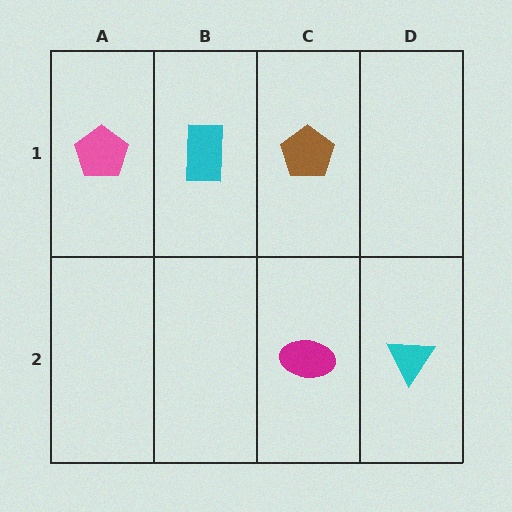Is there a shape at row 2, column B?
No, that cell is empty.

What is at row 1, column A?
A pink pentagon.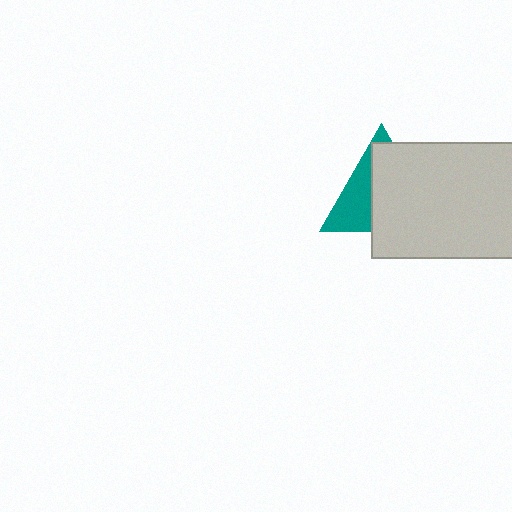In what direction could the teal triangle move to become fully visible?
The teal triangle could move left. That would shift it out from behind the light gray rectangle entirely.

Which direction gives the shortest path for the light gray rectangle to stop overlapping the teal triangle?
Moving right gives the shortest separation.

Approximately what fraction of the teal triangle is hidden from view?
Roughly 62% of the teal triangle is hidden behind the light gray rectangle.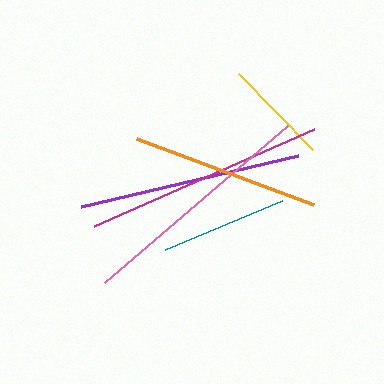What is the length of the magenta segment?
The magenta segment is approximately 240 pixels long.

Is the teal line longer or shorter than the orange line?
The orange line is longer than the teal line.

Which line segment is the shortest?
The yellow line is the shortest at approximately 106 pixels.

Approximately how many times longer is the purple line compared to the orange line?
The purple line is approximately 1.2 times the length of the orange line.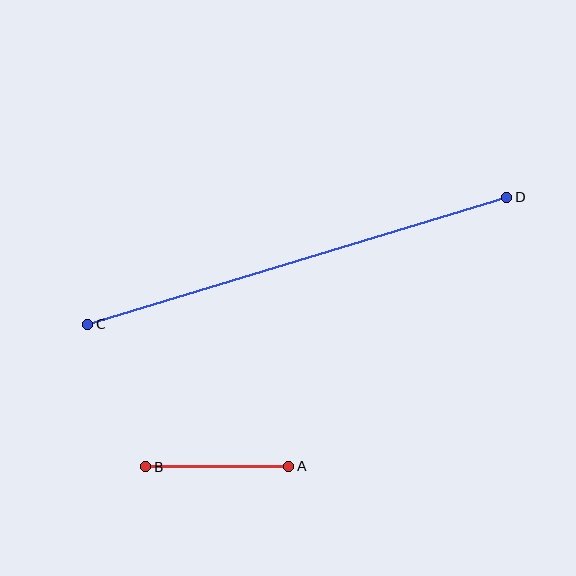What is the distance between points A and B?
The distance is approximately 143 pixels.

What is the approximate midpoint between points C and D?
The midpoint is at approximately (297, 261) pixels.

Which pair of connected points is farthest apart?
Points C and D are farthest apart.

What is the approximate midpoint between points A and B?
The midpoint is at approximately (217, 467) pixels.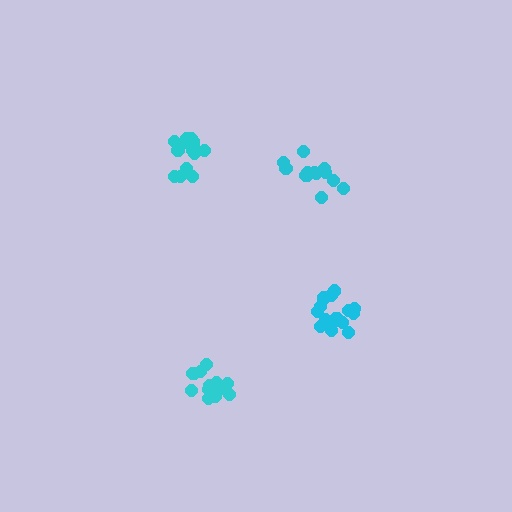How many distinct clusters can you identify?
There are 4 distinct clusters.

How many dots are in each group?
Group 1: 13 dots, Group 2: 17 dots, Group 3: 14 dots, Group 4: 15 dots (59 total).